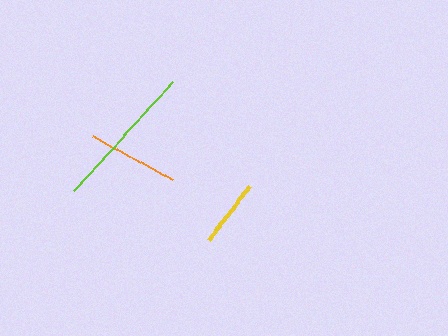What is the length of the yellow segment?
The yellow segment is approximately 68 pixels long.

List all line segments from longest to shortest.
From longest to shortest: lime, orange, yellow.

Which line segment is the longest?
The lime line is the longest at approximately 148 pixels.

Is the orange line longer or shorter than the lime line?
The lime line is longer than the orange line.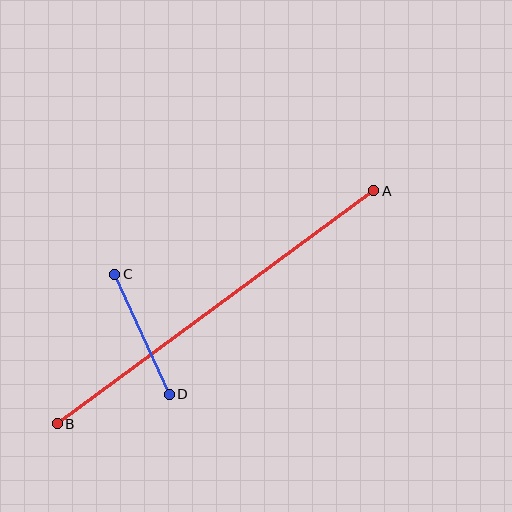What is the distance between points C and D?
The distance is approximately 132 pixels.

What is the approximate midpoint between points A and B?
The midpoint is at approximately (215, 307) pixels.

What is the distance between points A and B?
The distance is approximately 393 pixels.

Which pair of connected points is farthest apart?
Points A and B are farthest apart.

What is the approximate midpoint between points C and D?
The midpoint is at approximately (142, 334) pixels.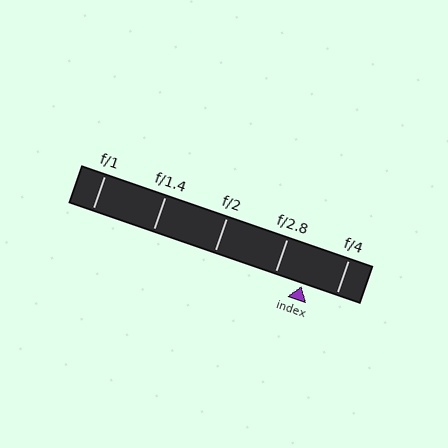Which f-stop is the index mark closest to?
The index mark is closest to f/2.8.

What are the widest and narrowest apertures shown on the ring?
The widest aperture shown is f/1 and the narrowest is f/4.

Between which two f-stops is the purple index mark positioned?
The index mark is between f/2.8 and f/4.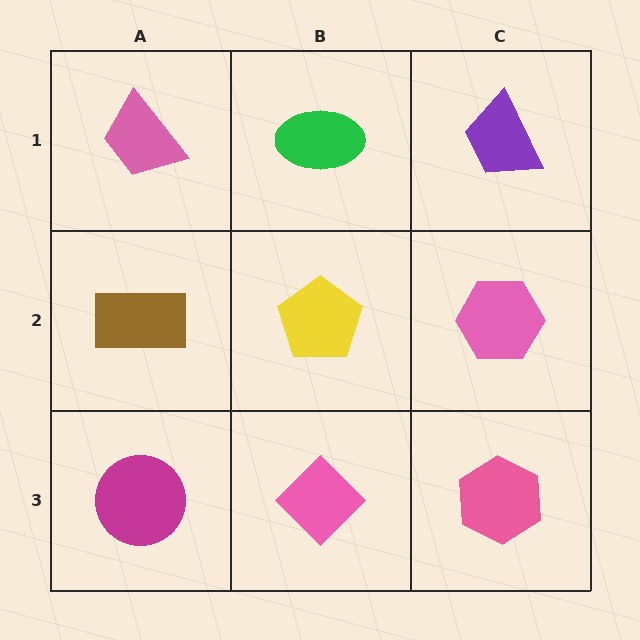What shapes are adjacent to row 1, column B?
A yellow pentagon (row 2, column B), a pink trapezoid (row 1, column A), a purple trapezoid (row 1, column C).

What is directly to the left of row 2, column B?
A brown rectangle.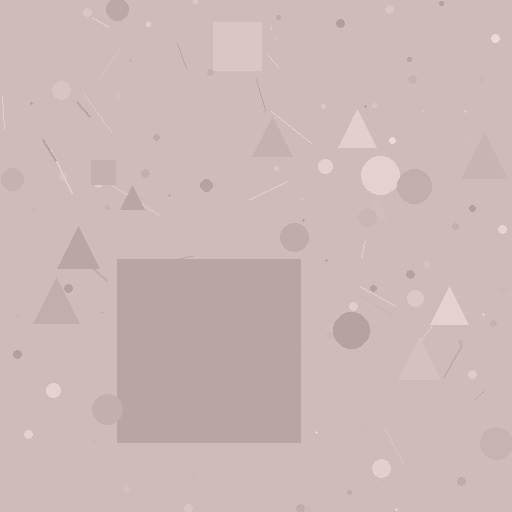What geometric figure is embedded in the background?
A square is embedded in the background.